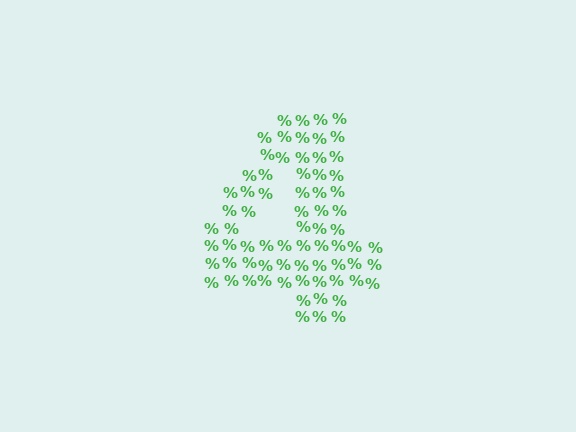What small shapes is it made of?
It is made of small percent signs.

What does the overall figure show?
The overall figure shows the digit 4.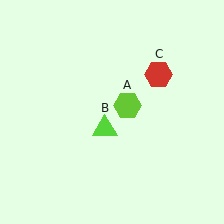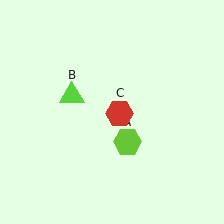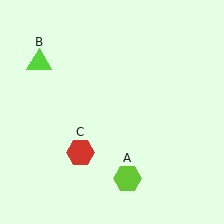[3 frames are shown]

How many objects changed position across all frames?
3 objects changed position: lime hexagon (object A), lime triangle (object B), red hexagon (object C).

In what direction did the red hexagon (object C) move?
The red hexagon (object C) moved down and to the left.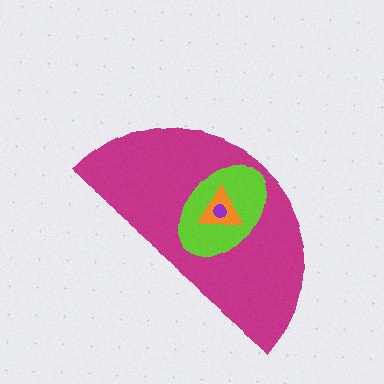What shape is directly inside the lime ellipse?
The orange triangle.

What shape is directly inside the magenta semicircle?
The lime ellipse.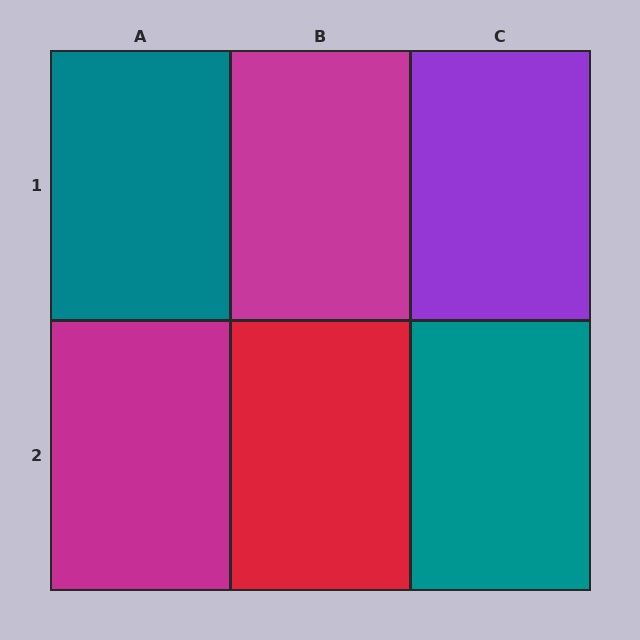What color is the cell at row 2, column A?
Magenta.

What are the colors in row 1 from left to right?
Teal, magenta, purple.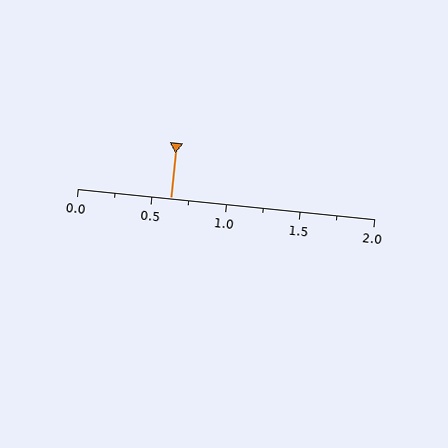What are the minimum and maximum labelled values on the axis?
The axis runs from 0.0 to 2.0.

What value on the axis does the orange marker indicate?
The marker indicates approximately 0.62.